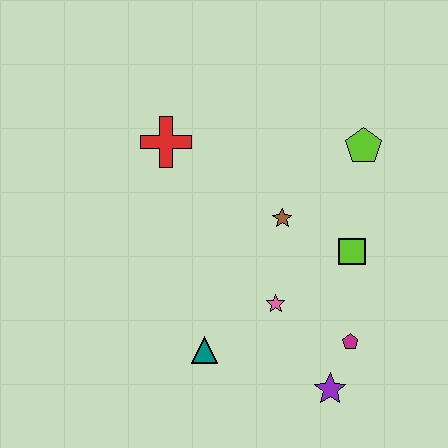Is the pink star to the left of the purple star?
Yes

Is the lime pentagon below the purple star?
No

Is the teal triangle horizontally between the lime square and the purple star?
No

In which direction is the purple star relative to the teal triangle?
The purple star is to the right of the teal triangle.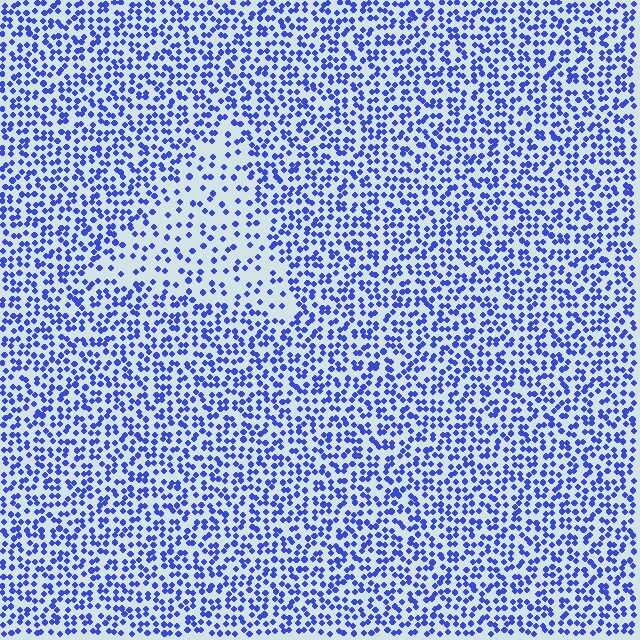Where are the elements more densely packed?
The elements are more densely packed outside the triangle boundary.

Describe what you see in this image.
The image contains small blue elements arranged at two different densities. A triangle-shaped region is visible where the elements are less densely packed than the surrounding area.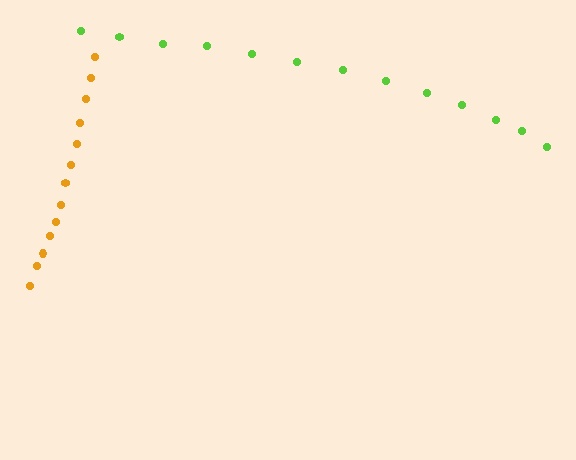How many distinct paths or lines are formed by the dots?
There are 2 distinct paths.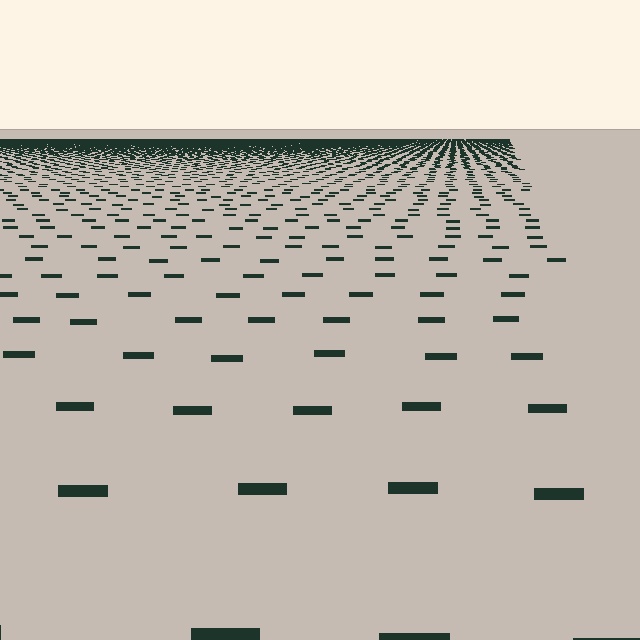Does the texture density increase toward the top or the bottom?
Density increases toward the top.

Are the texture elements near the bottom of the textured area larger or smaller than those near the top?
Larger. Near the bottom, elements are closer to the viewer and appear at a bigger on-screen size.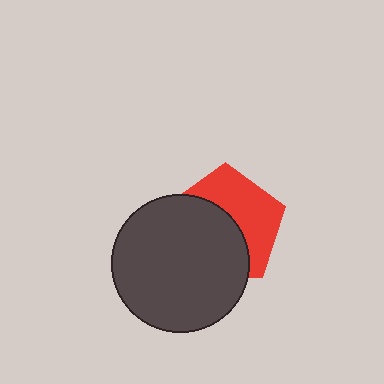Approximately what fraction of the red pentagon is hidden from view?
Roughly 53% of the red pentagon is hidden behind the dark gray circle.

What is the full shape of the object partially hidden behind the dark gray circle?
The partially hidden object is a red pentagon.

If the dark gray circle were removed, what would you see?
You would see the complete red pentagon.